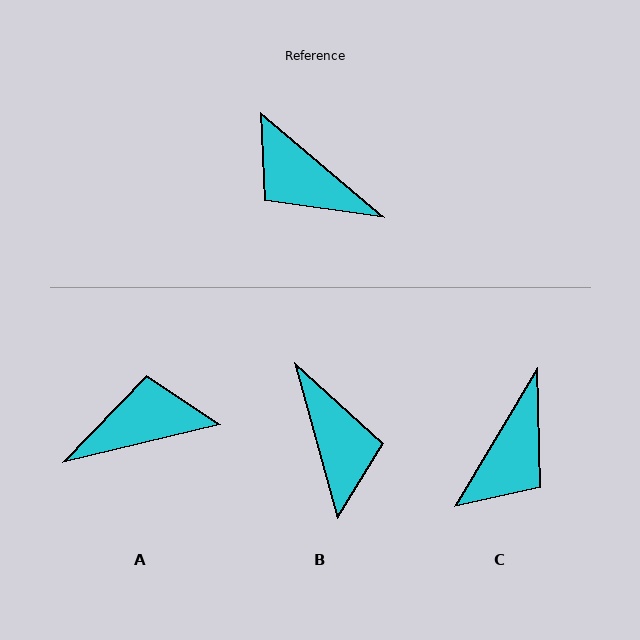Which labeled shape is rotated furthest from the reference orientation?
B, about 146 degrees away.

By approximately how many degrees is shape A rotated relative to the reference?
Approximately 126 degrees clockwise.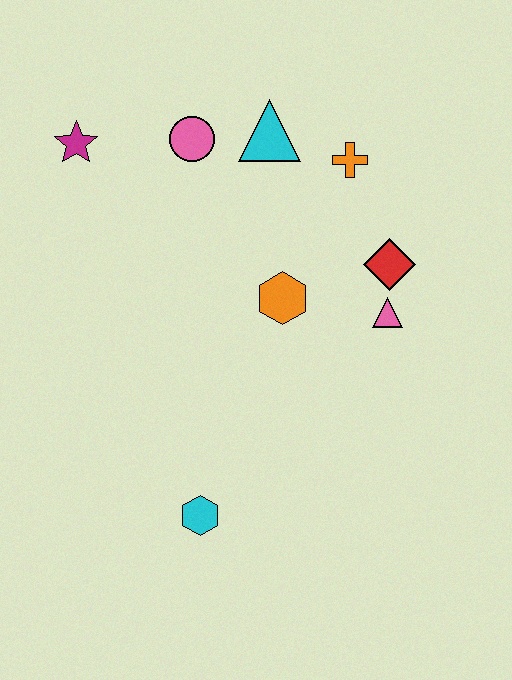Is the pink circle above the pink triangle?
Yes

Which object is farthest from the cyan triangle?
The cyan hexagon is farthest from the cyan triangle.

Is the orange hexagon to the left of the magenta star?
No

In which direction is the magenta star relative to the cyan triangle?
The magenta star is to the left of the cyan triangle.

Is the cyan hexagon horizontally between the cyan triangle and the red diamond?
No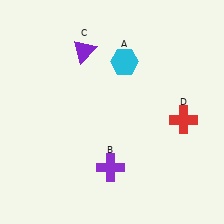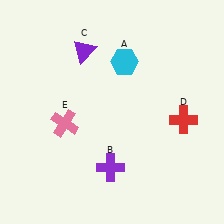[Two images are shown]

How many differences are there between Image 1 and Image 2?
There is 1 difference between the two images.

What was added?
A pink cross (E) was added in Image 2.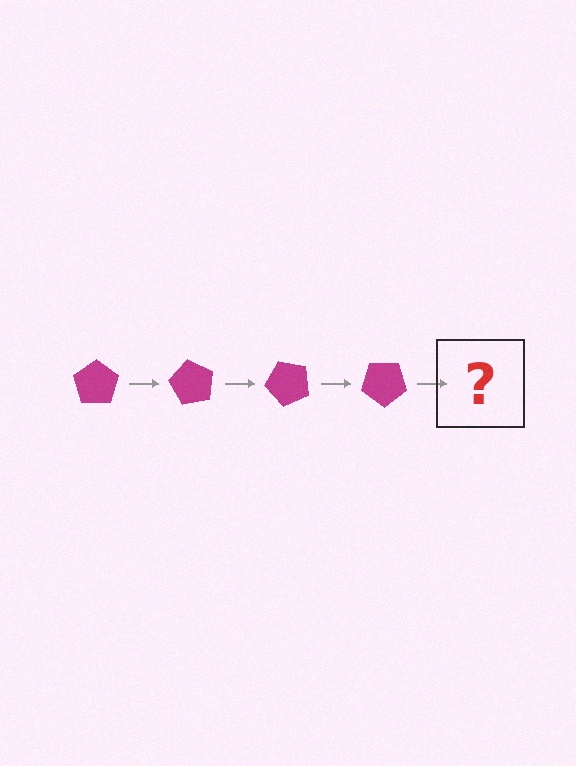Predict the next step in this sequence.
The next step is a magenta pentagon rotated 240 degrees.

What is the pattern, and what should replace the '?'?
The pattern is that the pentagon rotates 60 degrees each step. The '?' should be a magenta pentagon rotated 240 degrees.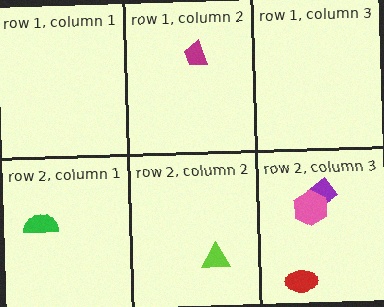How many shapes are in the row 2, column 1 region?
1.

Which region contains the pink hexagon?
The row 2, column 3 region.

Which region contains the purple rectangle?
The row 2, column 3 region.